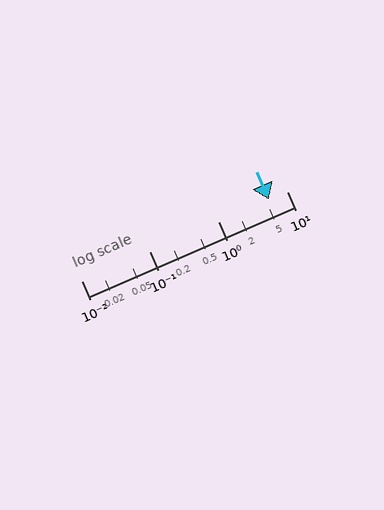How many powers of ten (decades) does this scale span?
The scale spans 3 decades, from 0.01 to 10.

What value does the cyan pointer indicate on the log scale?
The pointer indicates approximately 5.4.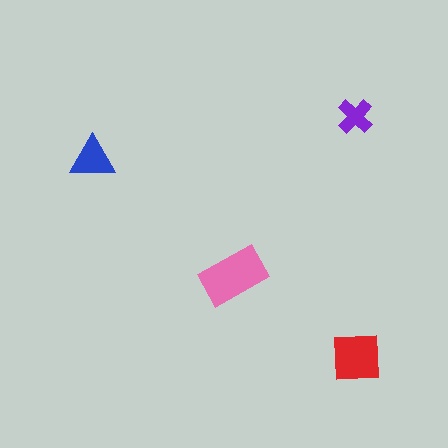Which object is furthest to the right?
The red square is rightmost.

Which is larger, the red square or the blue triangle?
The red square.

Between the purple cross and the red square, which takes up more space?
The red square.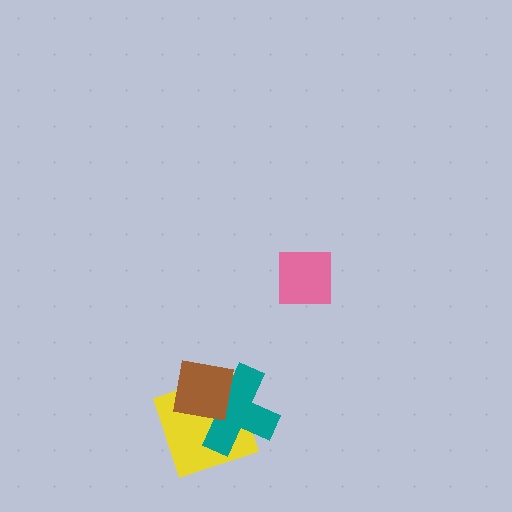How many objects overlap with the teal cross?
2 objects overlap with the teal cross.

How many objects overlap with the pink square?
0 objects overlap with the pink square.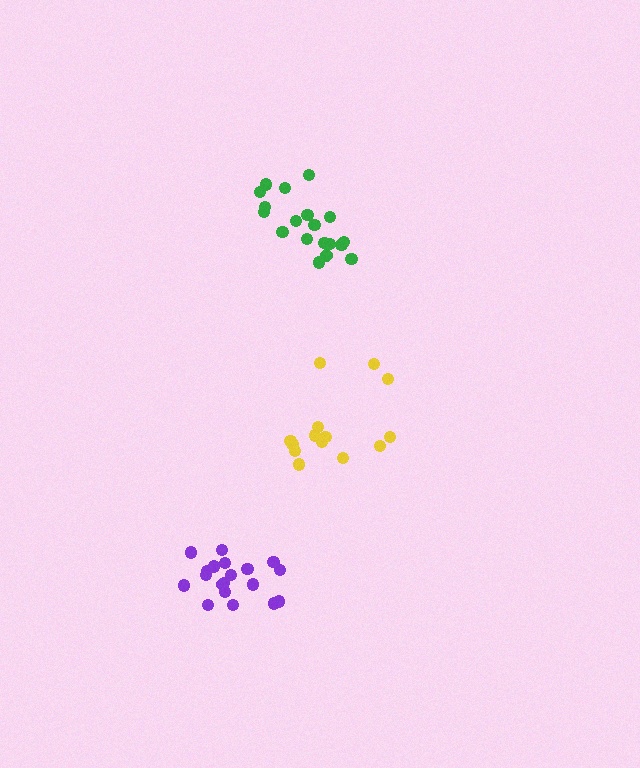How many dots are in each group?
Group 1: 19 dots, Group 2: 20 dots, Group 3: 14 dots (53 total).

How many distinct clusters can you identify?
There are 3 distinct clusters.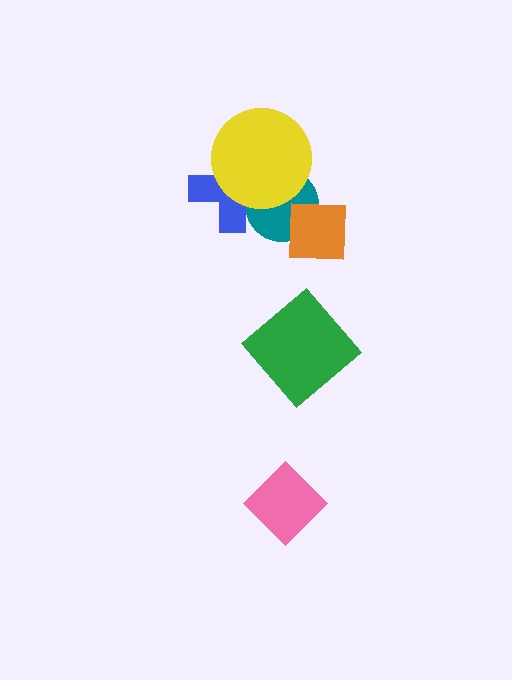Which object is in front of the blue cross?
The yellow circle is in front of the blue cross.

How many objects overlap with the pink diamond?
0 objects overlap with the pink diamond.